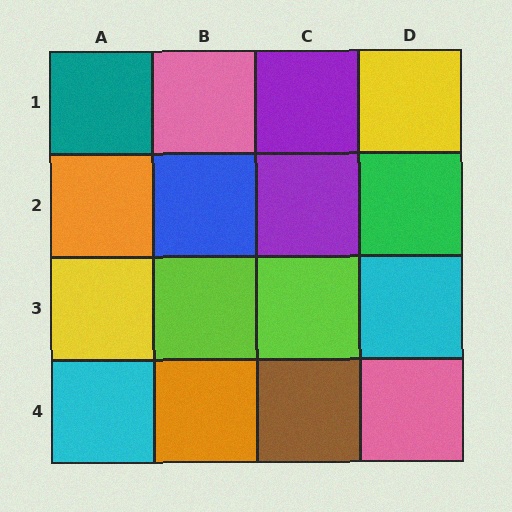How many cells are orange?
2 cells are orange.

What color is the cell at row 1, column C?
Purple.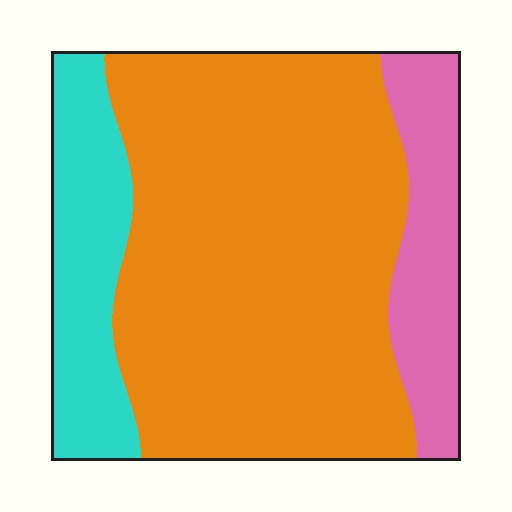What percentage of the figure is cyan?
Cyan takes up about one sixth (1/6) of the figure.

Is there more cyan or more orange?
Orange.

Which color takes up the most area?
Orange, at roughly 65%.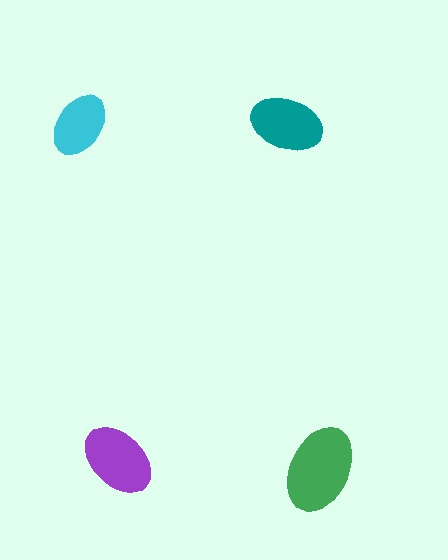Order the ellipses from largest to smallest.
the green one, the purple one, the teal one, the cyan one.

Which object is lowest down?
The green ellipse is bottommost.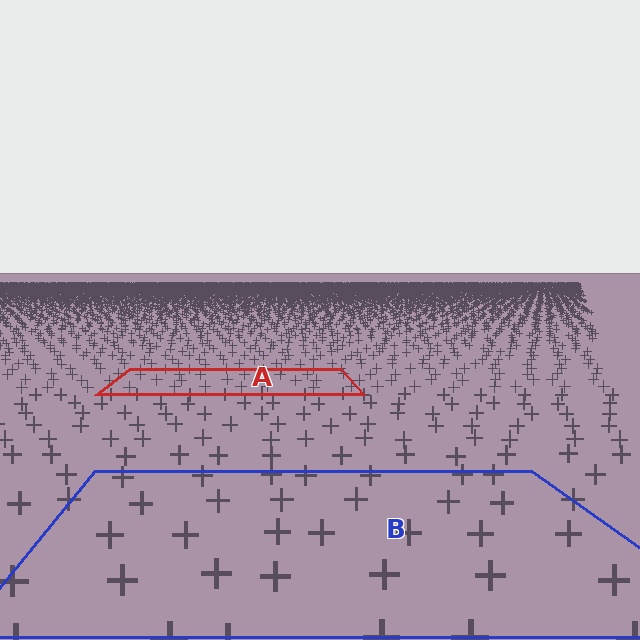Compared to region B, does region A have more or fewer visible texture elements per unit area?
Region A has more texture elements per unit area — they are packed more densely because it is farther away.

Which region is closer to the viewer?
Region B is closer. The texture elements there are larger and more spread out.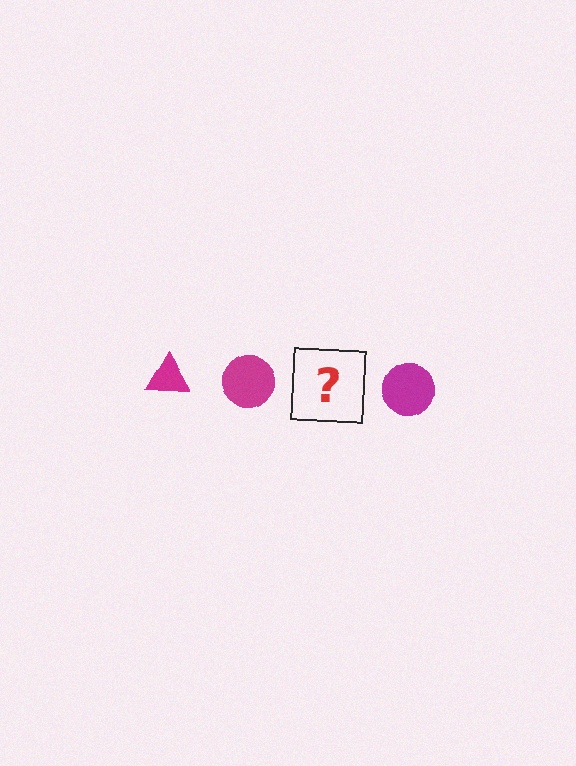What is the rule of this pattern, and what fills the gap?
The rule is that the pattern cycles through triangle, circle shapes in magenta. The gap should be filled with a magenta triangle.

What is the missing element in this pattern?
The missing element is a magenta triangle.